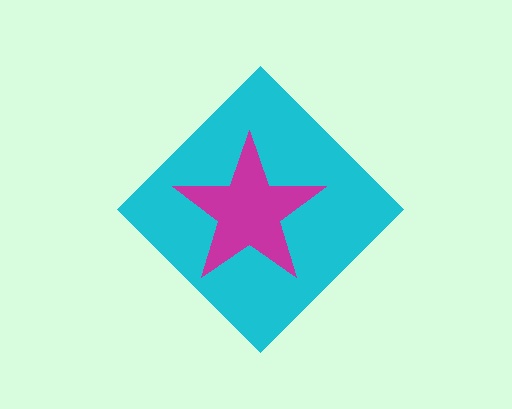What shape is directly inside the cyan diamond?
The magenta star.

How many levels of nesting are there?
2.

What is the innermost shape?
The magenta star.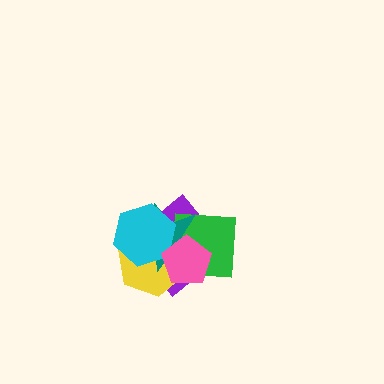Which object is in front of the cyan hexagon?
The pink pentagon is in front of the cyan hexagon.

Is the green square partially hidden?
Yes, it is partially covered by another shape.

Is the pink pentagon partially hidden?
No, no other shape covers it.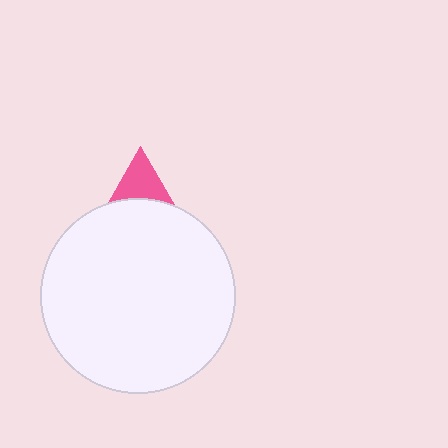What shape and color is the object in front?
The object in front is a white circle.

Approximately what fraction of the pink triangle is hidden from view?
Roughly 62% of the pink triangle is hidden behind the white circle.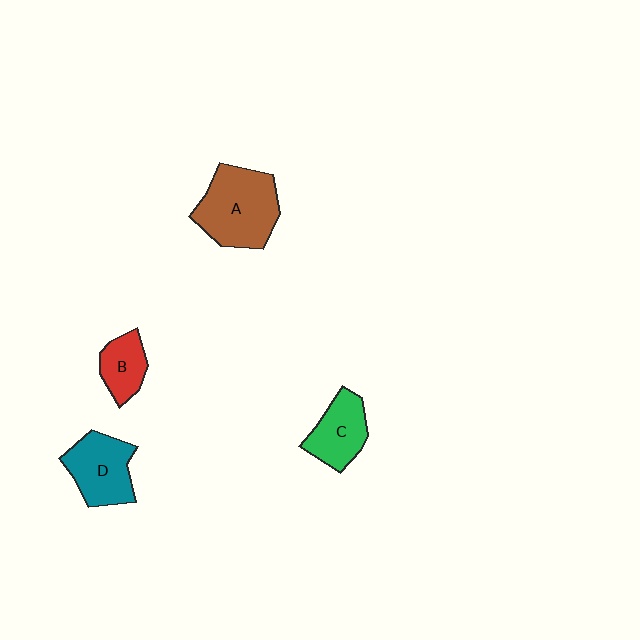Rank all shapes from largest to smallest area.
From largest to smallest: A (brown), D (teal), C (green), B (red).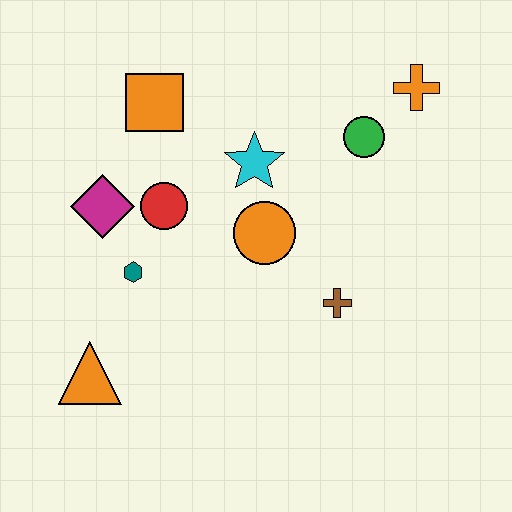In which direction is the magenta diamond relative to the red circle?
The magenta diamond is to the left of the red circle.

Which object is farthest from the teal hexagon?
The orange cross is farthest from the teal hexagon.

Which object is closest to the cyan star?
The orange circle is closest to the cyan star.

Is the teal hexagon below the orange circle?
Yes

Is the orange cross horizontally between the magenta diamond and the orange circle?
No